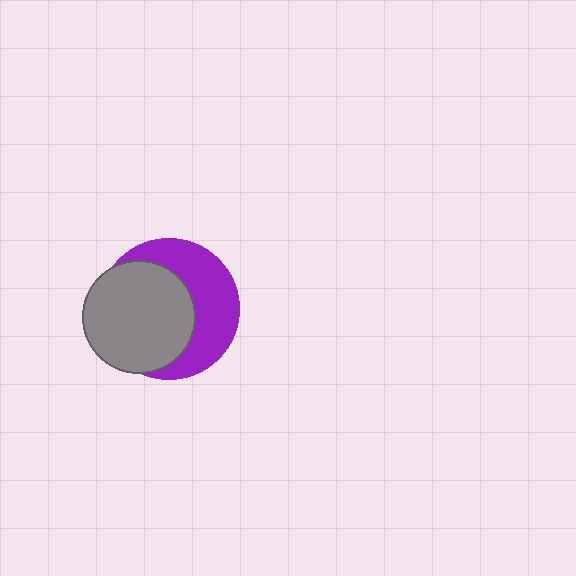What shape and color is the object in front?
The object in front is a gray circle.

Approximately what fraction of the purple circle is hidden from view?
Roughly 55% of the purple circle is hidden behind the gray circle.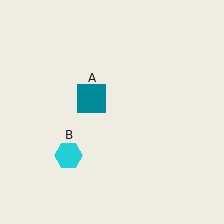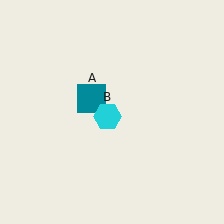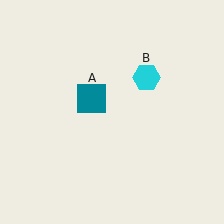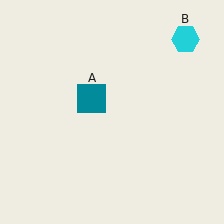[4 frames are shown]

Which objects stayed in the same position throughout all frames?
Teal square (object A) remained stationary.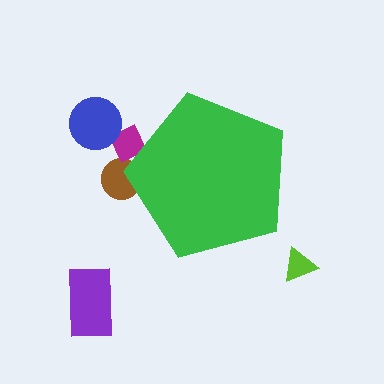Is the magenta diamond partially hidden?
Yes, the magenta diamond is partially hidden behind the green pentagon.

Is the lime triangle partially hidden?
No, the lime triangle is fully visible.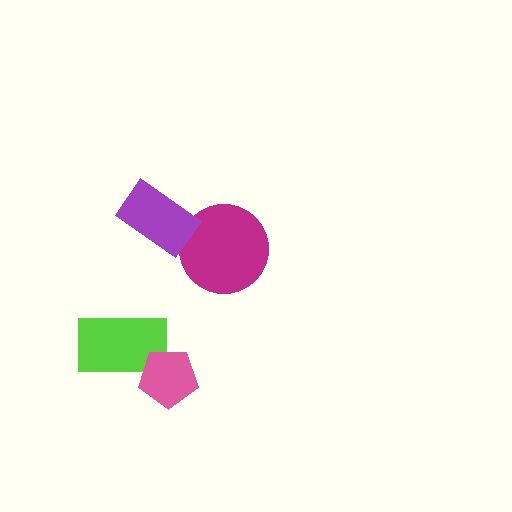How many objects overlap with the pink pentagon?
1 object overlaps with the pink pentagon.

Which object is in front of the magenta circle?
The purple rectangle is in front of the magenta circle.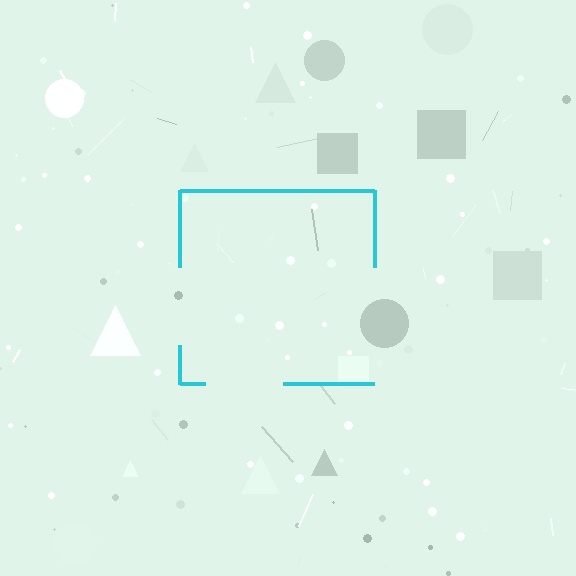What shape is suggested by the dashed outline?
The dashed outline suggests a square.